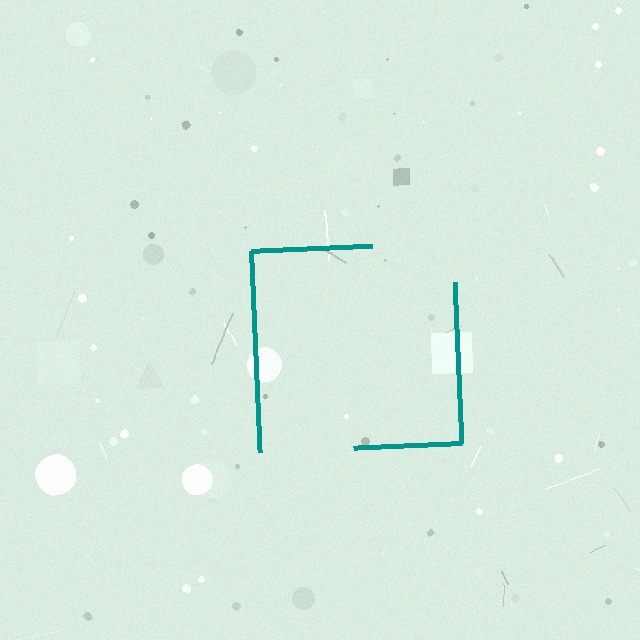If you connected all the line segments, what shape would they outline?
They would outline a square.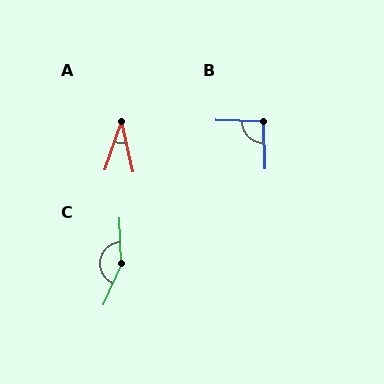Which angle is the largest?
C, at approximately 154 degrees.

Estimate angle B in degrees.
Approximately 93 degrees.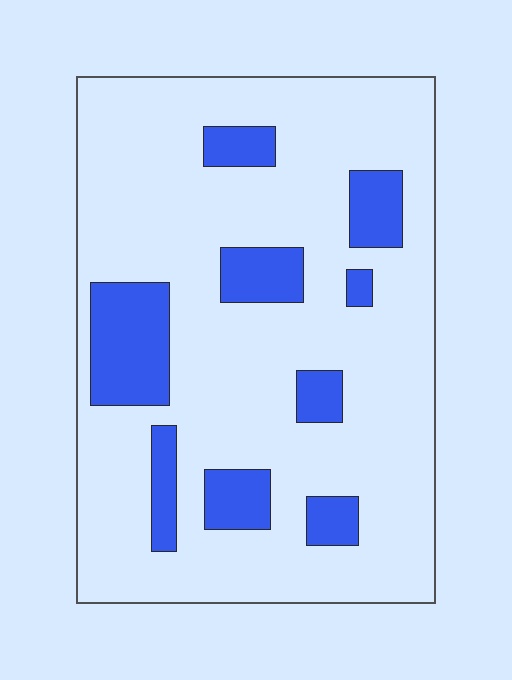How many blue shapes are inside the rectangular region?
9.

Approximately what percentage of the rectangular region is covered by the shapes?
Approximately 20%.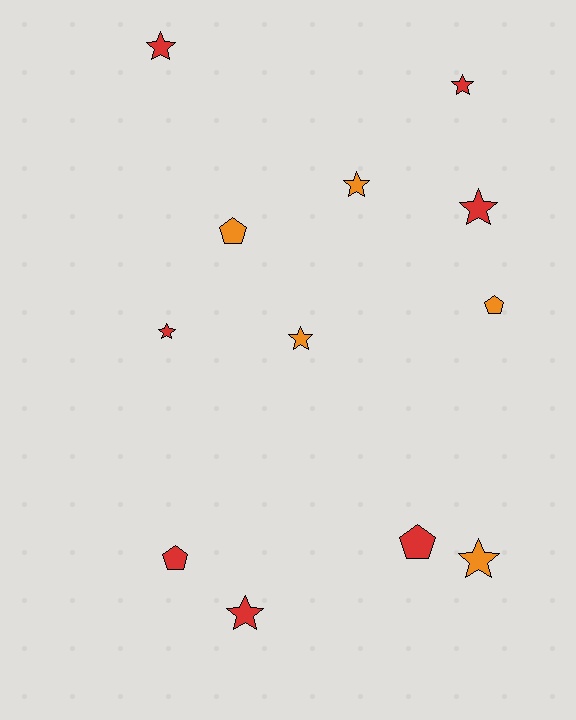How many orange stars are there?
There are 3 orange stars.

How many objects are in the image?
There are 12 objects.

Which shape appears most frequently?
Star, with 8 objects.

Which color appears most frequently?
Red, with 7 objects.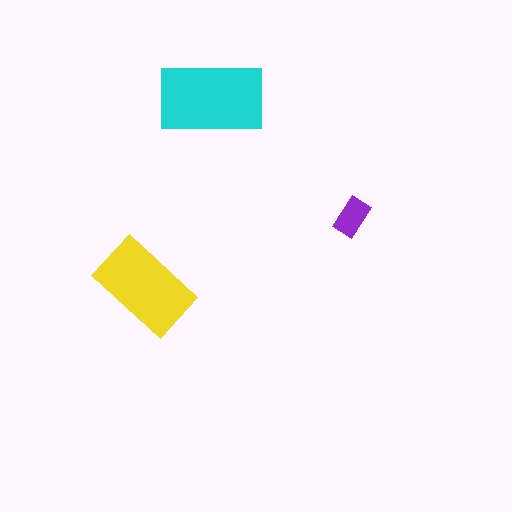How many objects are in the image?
There are 3 objects in the image.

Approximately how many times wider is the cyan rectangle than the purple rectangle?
About 2.5 times wider.